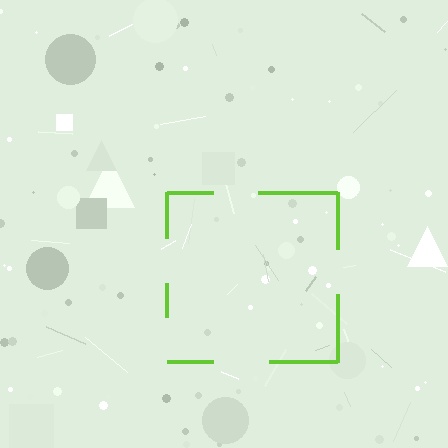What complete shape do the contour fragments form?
The contour fragments form a square.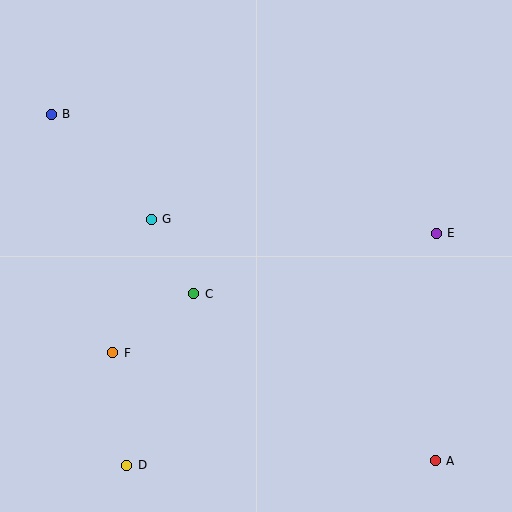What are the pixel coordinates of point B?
Point B is at (51, 114).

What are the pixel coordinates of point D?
Point D is at (127, 465).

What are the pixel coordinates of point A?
Point A is at (435, 461).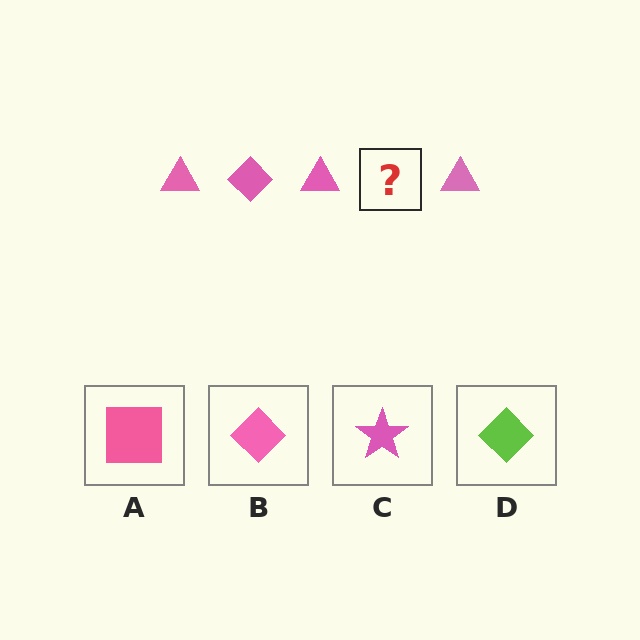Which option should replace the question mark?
Option B.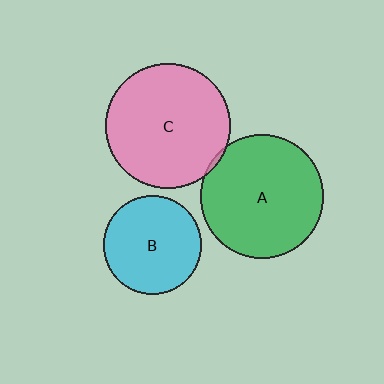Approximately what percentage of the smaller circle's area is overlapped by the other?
Approximately 5%.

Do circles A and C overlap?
Yes.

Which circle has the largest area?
Circle C (pink).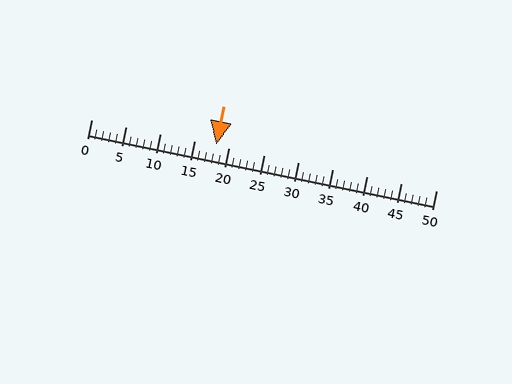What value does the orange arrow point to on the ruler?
The orange arrow points to approximately 18.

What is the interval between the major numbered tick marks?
The major tick marks are spaced 5 units apart.